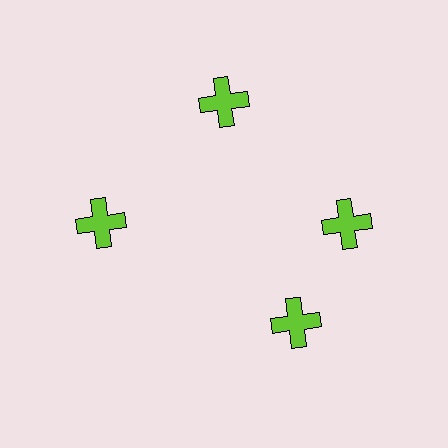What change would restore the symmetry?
The symmetry would be restored by rotating it back into even spacing with its neighbors so that all 4 crosses sit at equal angles and equal distance from the center.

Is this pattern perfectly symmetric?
No. The 4 lime crosses are arranged in a ring, but one element near the 6 o'clock position is rotated out of alignment along the ring, breaking the 4-fold rotational symmetry.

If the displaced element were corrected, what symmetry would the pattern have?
It would have 4-fold rotational symmetry — the pattern would map onto itself every 90 degrees.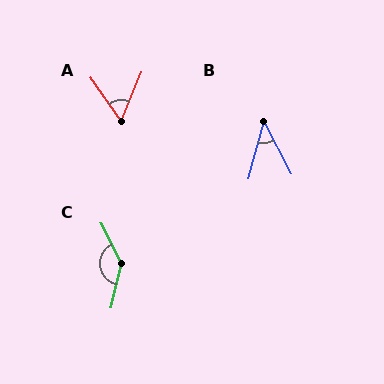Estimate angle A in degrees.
Approximately 57 degrees.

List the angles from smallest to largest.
B (43°), A (57°), C (140°).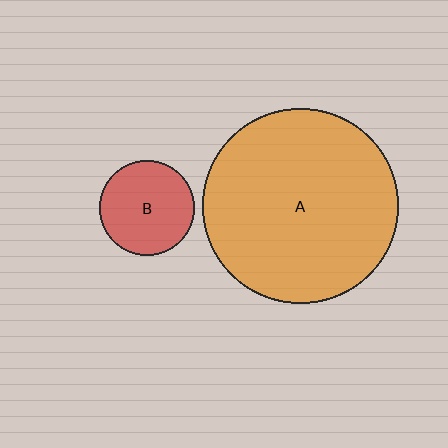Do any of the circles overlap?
No, none of the circles overlap.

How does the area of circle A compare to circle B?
Approximately 4.3 times.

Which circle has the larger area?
Circle A (orange).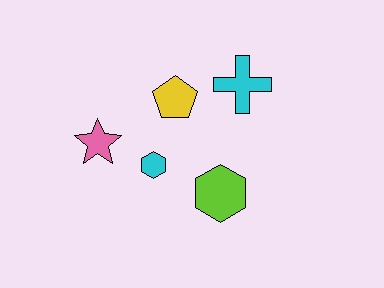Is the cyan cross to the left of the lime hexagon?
No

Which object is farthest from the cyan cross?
The pink star is farthest from the cyan cross.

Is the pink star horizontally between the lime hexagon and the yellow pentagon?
No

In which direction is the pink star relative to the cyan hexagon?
The pink star is to the left of the cyan hexagon.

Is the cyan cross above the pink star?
Yes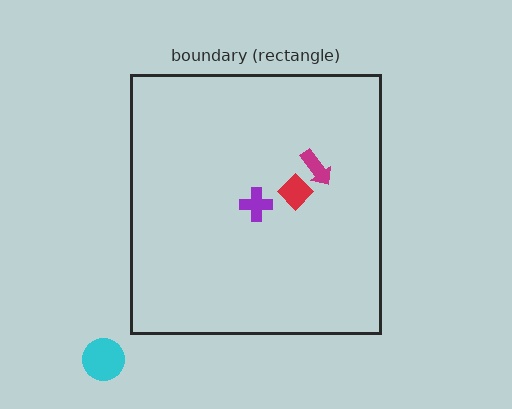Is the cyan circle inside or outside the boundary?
Outside.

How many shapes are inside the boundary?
3 inside, 1 outside.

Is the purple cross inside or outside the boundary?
Inside.